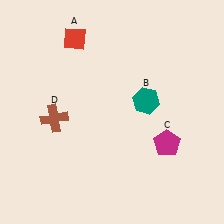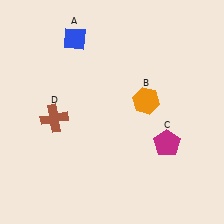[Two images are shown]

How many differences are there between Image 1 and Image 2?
There are 2 differences between the two images.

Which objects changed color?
A changed from red to blue. B changed from teal to orange.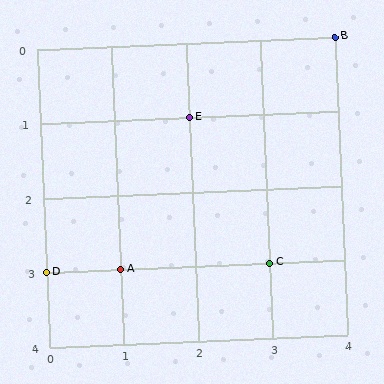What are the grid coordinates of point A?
Point A is at grid coordinates (1, 3).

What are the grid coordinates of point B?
Point B is at grid coordinates (4, 0).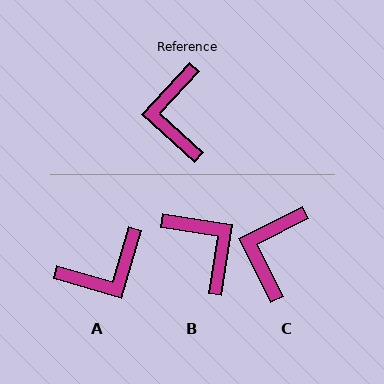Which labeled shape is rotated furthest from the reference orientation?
B, about 147 degrees away.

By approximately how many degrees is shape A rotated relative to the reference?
Approximately 116 degrees counter-clockwise.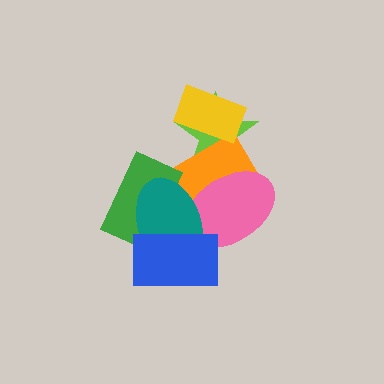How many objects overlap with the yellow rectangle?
2 objects overlap with the yellow rectangle.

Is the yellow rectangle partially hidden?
No, no other shape covers it.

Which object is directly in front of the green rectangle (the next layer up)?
The teal ellipse is directly in front of the green rectangle.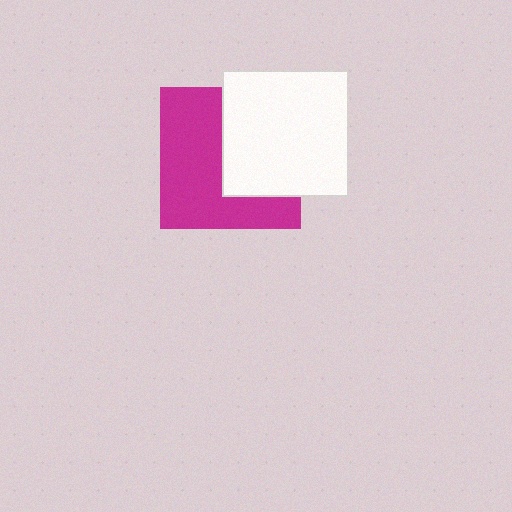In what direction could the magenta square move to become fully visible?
The magenta square could move left. That would shift it out from behind the white square entirely.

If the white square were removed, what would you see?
You would see the complete magenta square.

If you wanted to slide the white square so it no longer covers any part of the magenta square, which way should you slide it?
Slide it right — that is the most direct way to separate the two shapes.